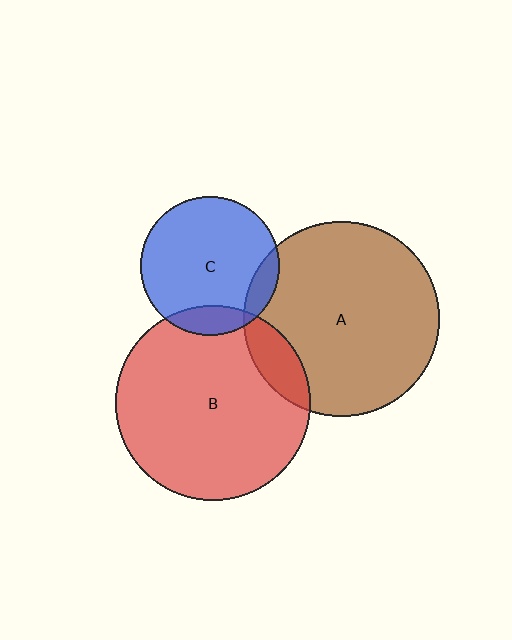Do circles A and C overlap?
Yes.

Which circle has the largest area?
Circle A (brown).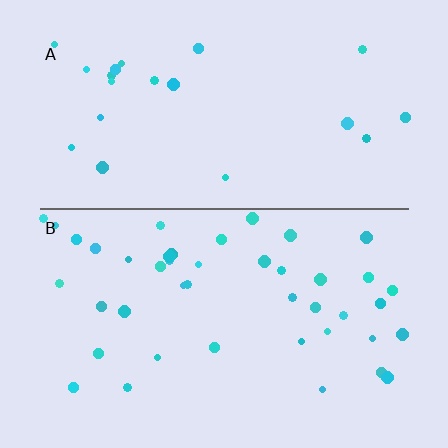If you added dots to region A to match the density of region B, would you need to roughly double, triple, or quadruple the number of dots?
Approximately double.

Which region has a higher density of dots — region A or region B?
B (the bottom).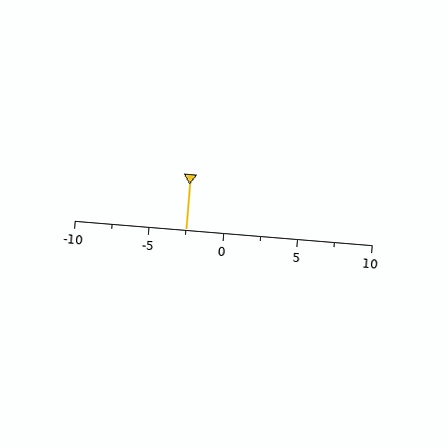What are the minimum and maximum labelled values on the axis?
The axis runs from -10 to 10.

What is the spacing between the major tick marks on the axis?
The major ticks are spaced 5 apart.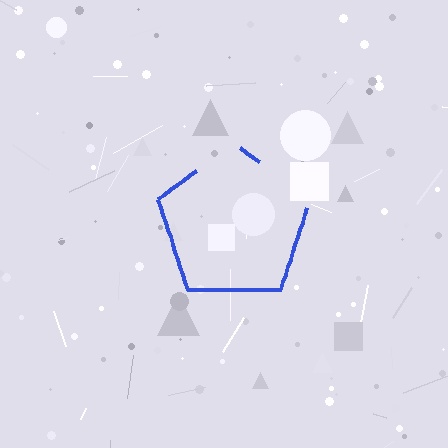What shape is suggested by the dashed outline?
The dashed outline suggests a pentagon.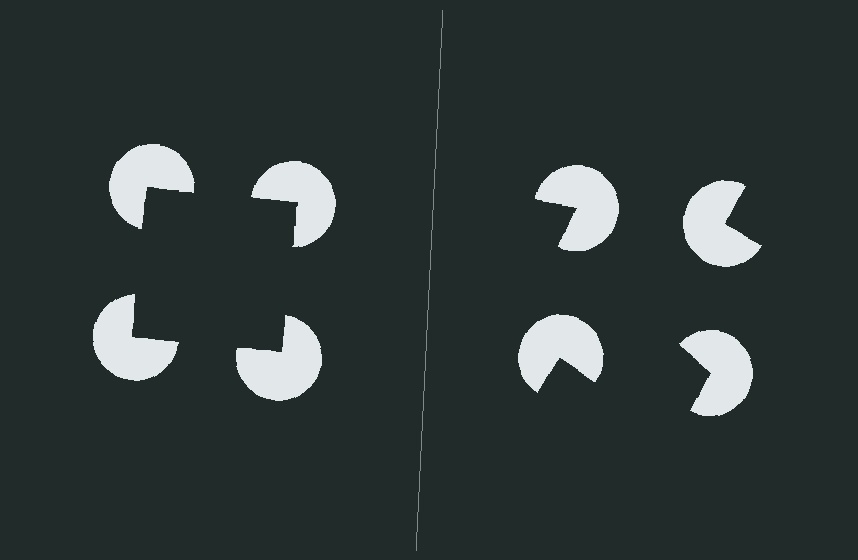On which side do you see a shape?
An illusory square appears on the left side. On the right side the wedge cuts are rotated, so no coherent shape forms.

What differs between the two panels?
The pac-man discs are positioned identically on both sides; only the wedge orientations differ. On the left they align to a square; on the right they are misaligned.